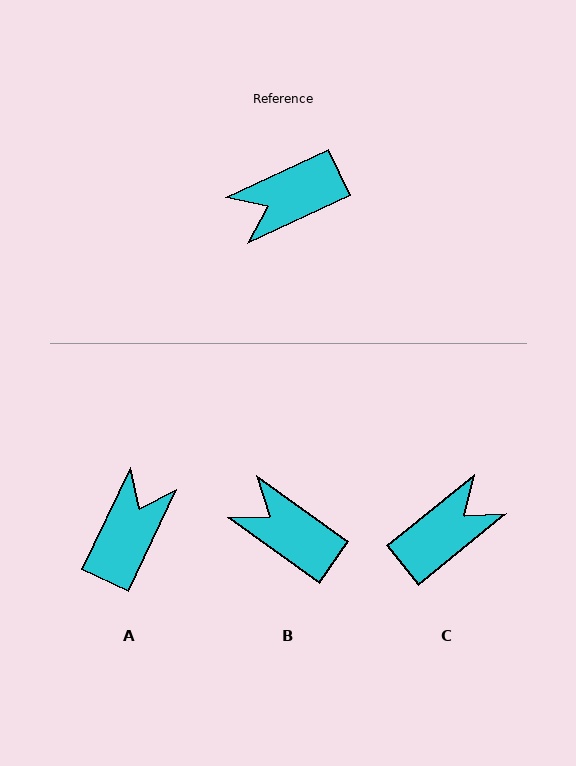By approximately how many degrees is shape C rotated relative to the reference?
Approximately 166 degrees clockwise.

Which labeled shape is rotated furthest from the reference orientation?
C, about 166 degrees away.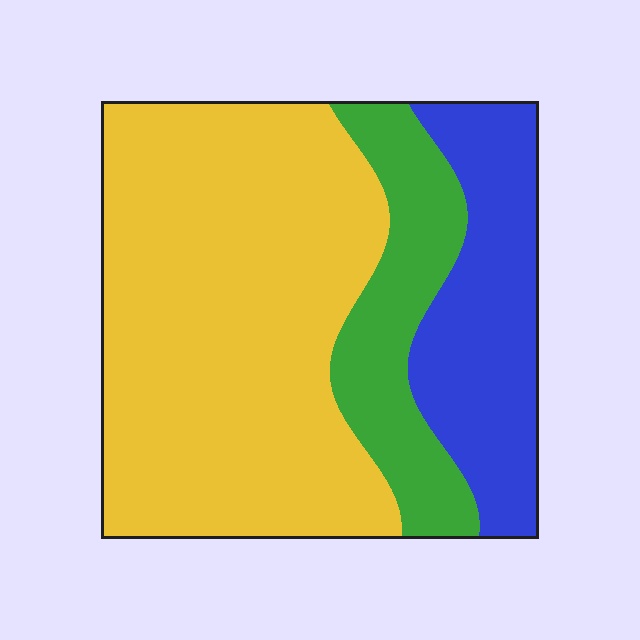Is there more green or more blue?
Blue.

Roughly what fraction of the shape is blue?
Blue takes up less than a quarter of the shape.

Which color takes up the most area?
Yellow, at roughly 60%.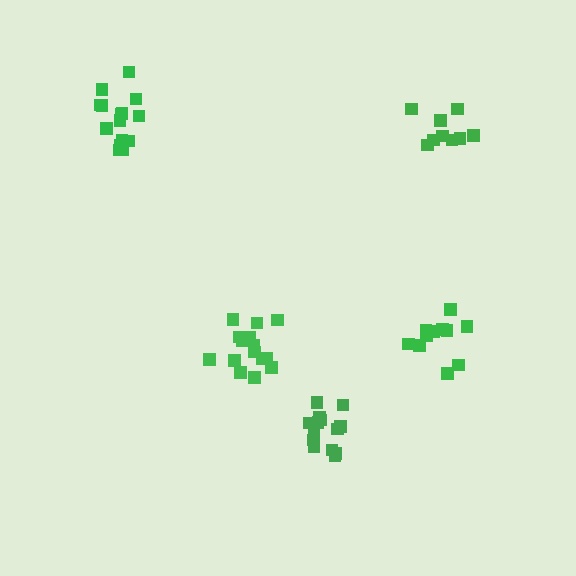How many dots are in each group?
Group 1: 15 dots, Group 2: 14 dots, Group 3: 10 dots, Group 4: 15 dots, Group 5: 15 dots (69 total).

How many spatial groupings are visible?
There are 5 spatial groupings.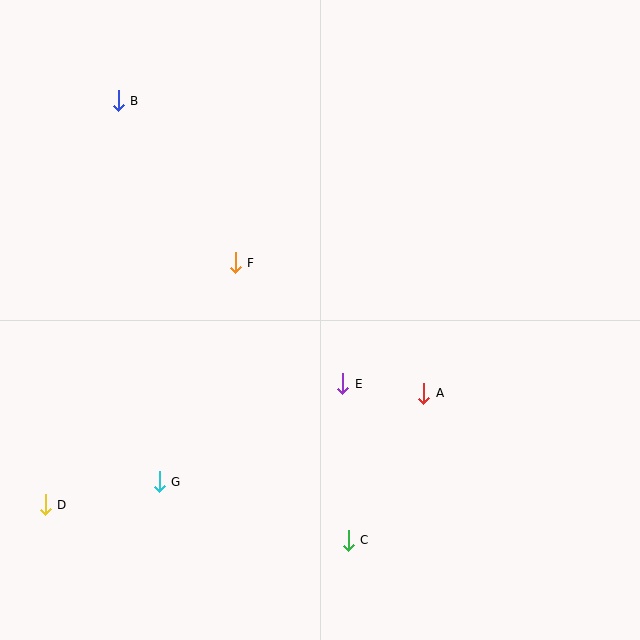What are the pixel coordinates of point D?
Point D is at (45, 505).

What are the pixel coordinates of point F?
Point F is at (235, 263).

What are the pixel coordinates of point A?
Point A is at (424, 393).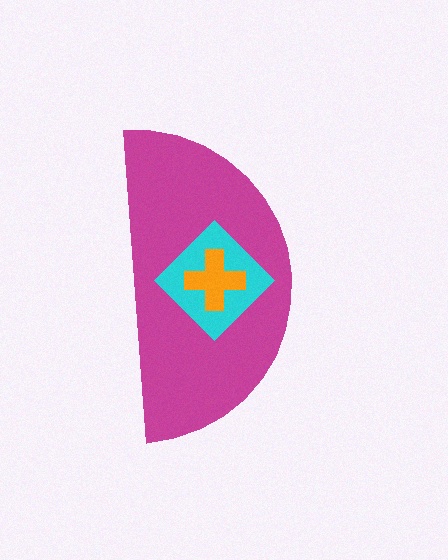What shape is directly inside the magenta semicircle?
The cyan diamond.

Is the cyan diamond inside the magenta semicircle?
Yes.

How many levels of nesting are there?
3.